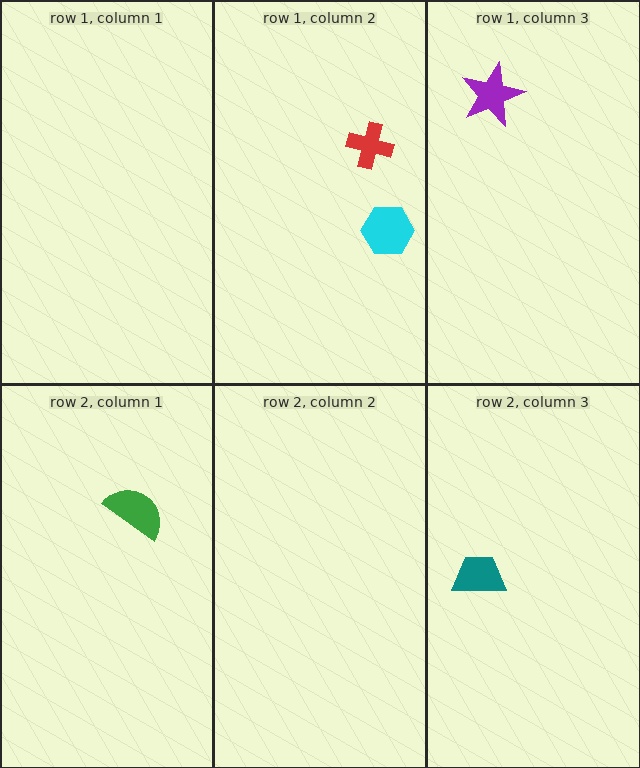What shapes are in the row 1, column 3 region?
The purple star.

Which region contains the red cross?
The row 1, column 2 region.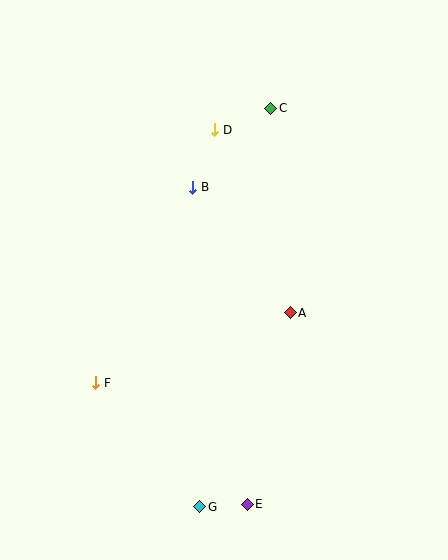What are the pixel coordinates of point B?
Point B is at (193, 187).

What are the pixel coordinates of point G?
Point G is at (200, 507).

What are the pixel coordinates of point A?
Point A is at (290, 313).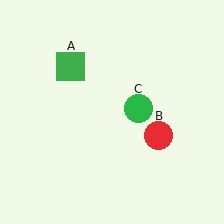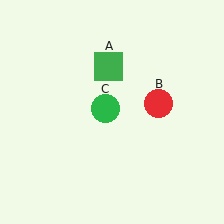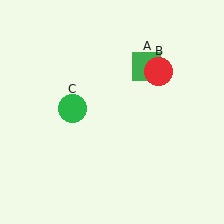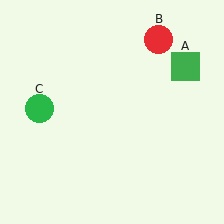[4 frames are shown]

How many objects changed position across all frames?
3 objects changed position: green square (object A), red circle (object B), green circle (object C).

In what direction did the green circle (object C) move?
The green circle (object C) moved left.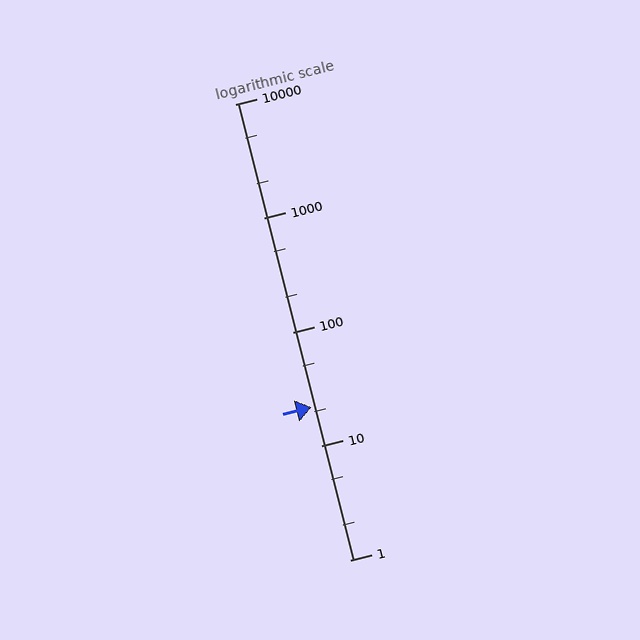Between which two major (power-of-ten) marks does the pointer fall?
The pointer is between 10 and 100.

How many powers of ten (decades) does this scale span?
The scale spans 4 decades, from 1 to 10000.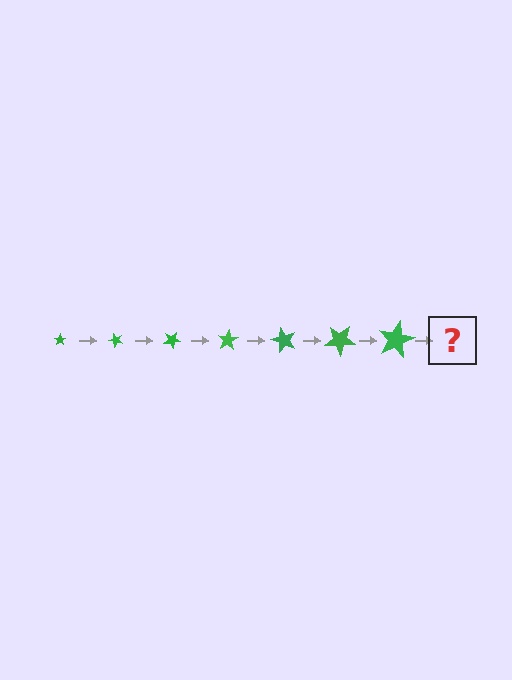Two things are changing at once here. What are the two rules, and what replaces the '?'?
The two rules are that the star grows larger each step and it rotates 50 degrees each step. The '?' should be a star, larger than the previous one and rotated 350 degrees from the start.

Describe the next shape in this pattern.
It should be a star, larger than the previous one and rotated 350 degrees from the start.